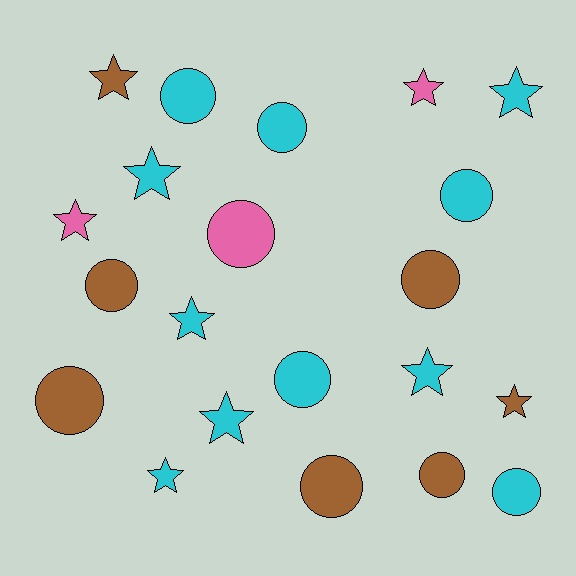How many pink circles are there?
There is 1 pink circle.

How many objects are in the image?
There are 21 objects.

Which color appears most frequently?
Cyan, with 11 objects.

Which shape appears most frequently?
Circle, with 11 objects.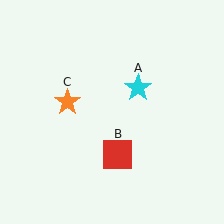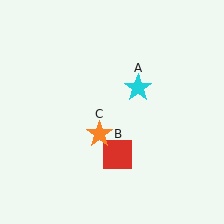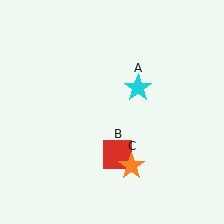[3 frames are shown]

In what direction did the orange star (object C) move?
The orange star (object C) moved down and to the right.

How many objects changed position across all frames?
1 object changed position: orange star (object C).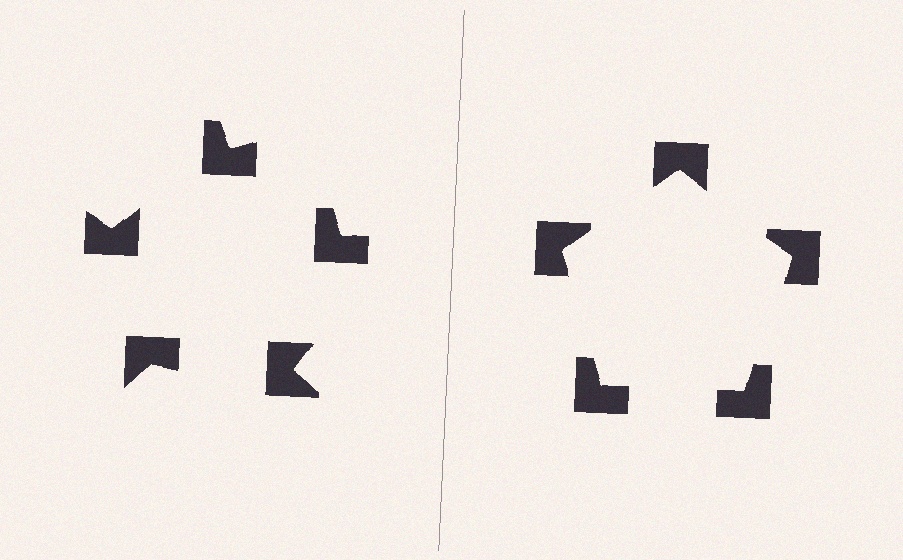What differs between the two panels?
The notched squares are positioned identically on both sides; only the wedge orientations differ. On the right they align to a pentagon; on the left they are misaligned.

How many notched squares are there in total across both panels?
10 — 5 on each side.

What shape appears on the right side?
An illusory pentagon.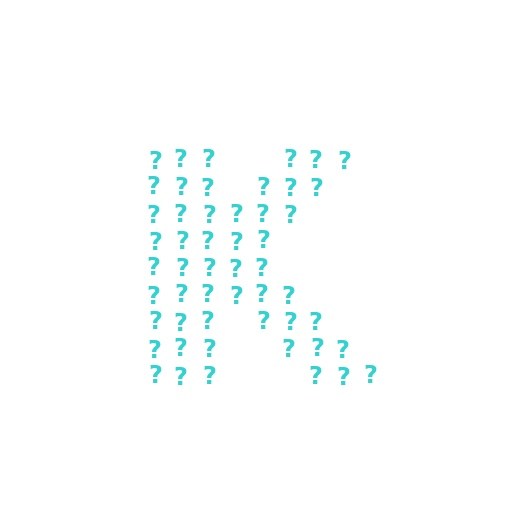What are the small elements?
The small elements are question marks.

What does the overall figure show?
The overall figure shows the letter K.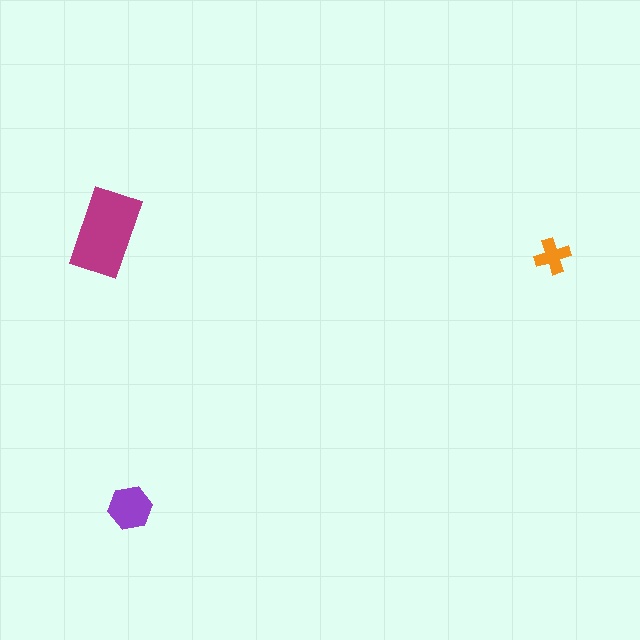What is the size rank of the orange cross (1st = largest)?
3rd.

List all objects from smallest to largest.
The orange cross, the purple hexagon, the magenta rectangle.